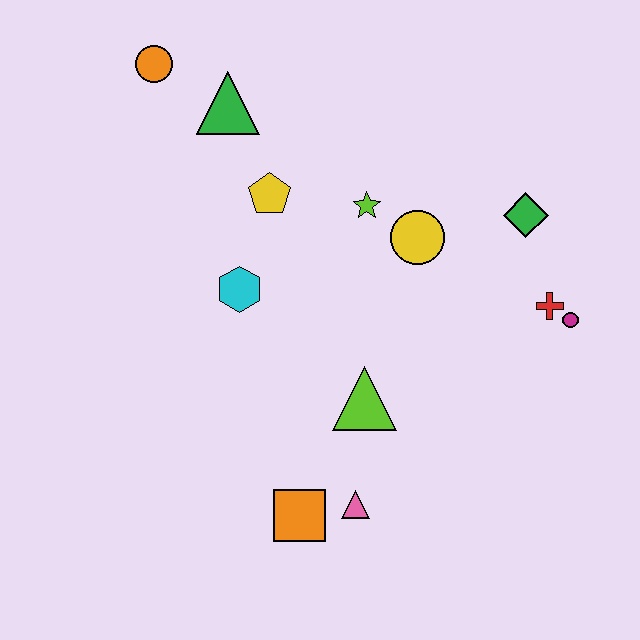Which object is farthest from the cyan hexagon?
The magenta circle is farthest from the cyan hexagon.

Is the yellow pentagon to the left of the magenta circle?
Yes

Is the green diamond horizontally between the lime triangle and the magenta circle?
Yes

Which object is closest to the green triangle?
The orange circle is closest to the green triangle.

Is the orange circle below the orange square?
No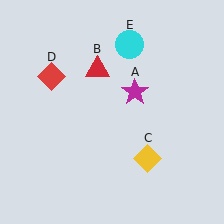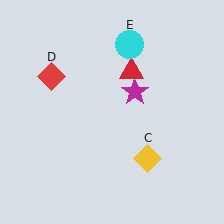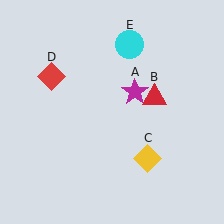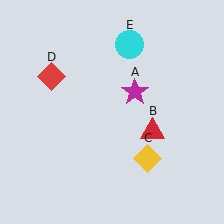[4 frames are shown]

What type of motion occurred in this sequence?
The red triangle (object B) rotated clockwise around the center of the scene.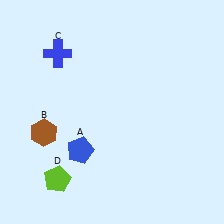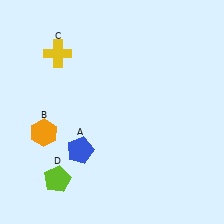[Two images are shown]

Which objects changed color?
B changed from brown to orange. C changed from blue to yellow.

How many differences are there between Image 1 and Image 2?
There are 2 differences between the two images.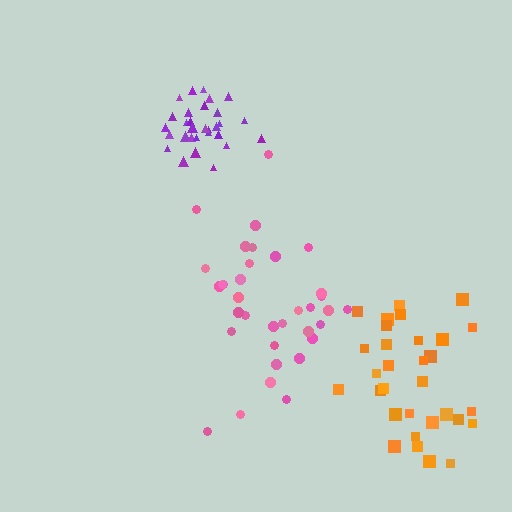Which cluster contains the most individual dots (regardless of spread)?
Pink (35).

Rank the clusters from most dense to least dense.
purple, pink, orange.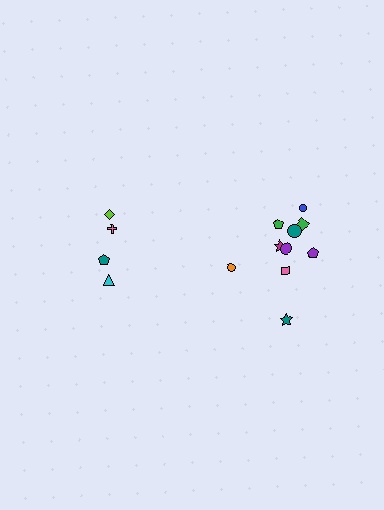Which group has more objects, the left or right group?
The right group.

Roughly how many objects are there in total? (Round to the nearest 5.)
Roughly 15 objects in total.